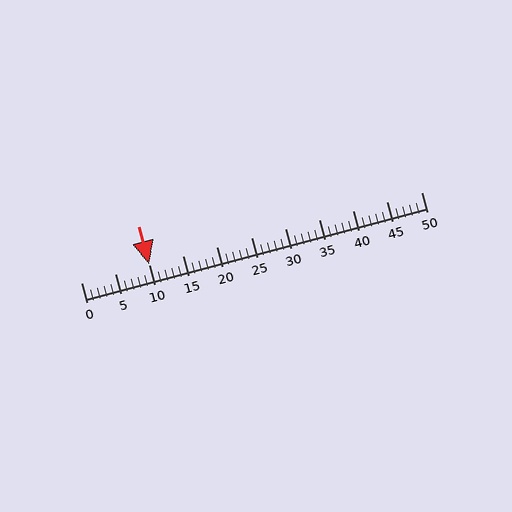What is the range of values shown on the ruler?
The ruler shows values from 0 to 50.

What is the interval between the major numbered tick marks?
The major tick marks are spaced 5 units apart.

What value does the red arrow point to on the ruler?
The red arrow points to approximately 10.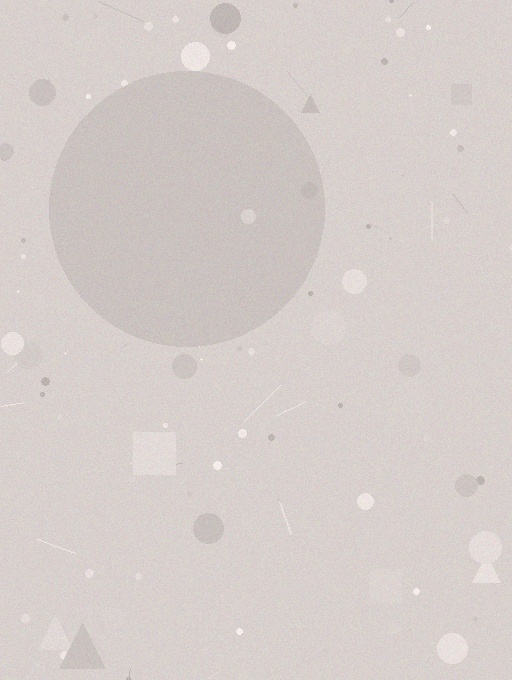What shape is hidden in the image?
A circle is hidden in the image.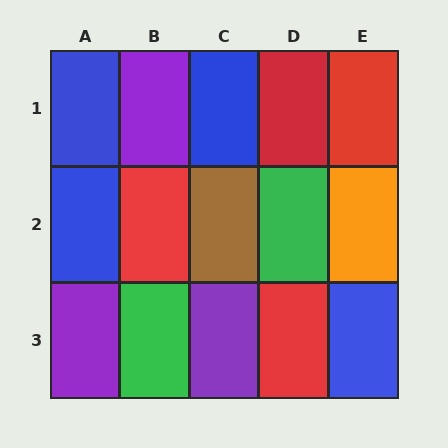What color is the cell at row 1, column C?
Blue.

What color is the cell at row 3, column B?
Green.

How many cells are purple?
3 cells are purple.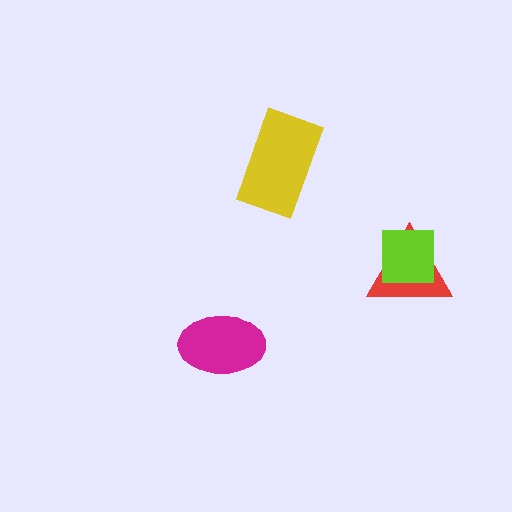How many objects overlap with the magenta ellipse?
0 objects overlap with the magenta ellipse.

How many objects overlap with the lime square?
1 object overlaps with the lime square.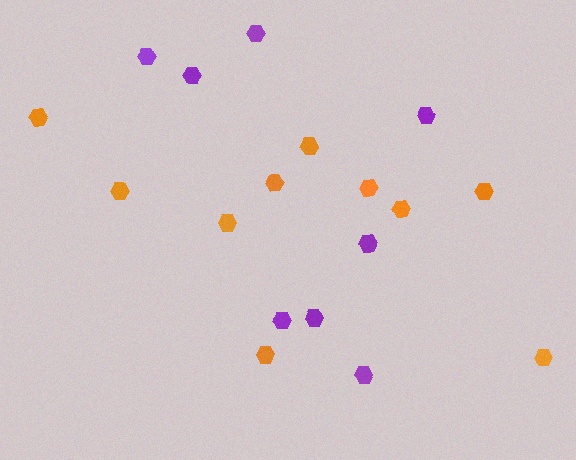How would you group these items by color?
There are 2 groups: one group of orange hexagons (10) and one group of purple hexagons (8).